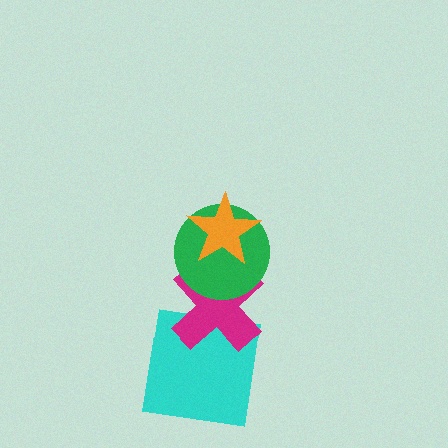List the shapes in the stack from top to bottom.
From top to bottom: the orange star, the green circle, the magenta cross, the cyan square.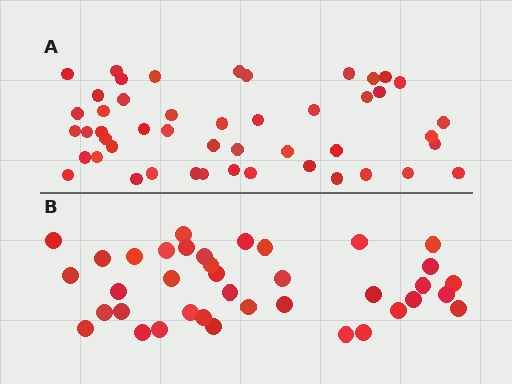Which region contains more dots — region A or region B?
Region A (the top region) has more dots.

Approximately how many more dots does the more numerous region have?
Region A has roughly 10 or so more dots than region B.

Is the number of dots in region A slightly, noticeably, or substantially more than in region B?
Region A has noticeably more, but not dramatically so. The ratio is roughly 1.3 to 1.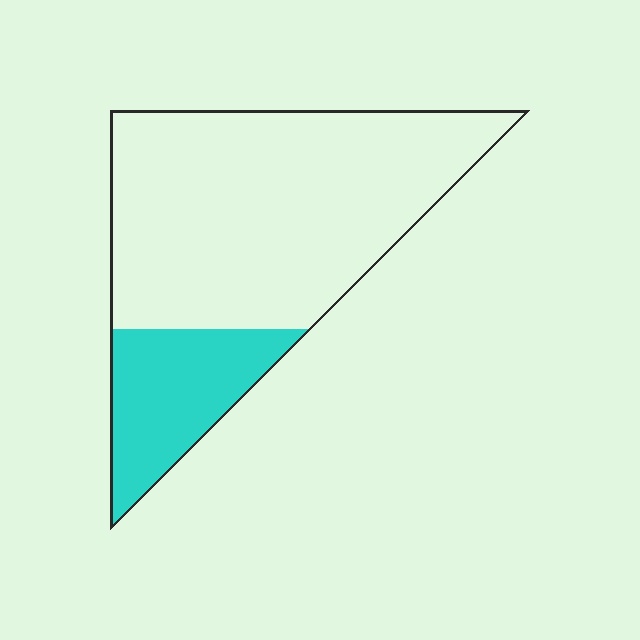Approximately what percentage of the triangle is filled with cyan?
Approximately 25%.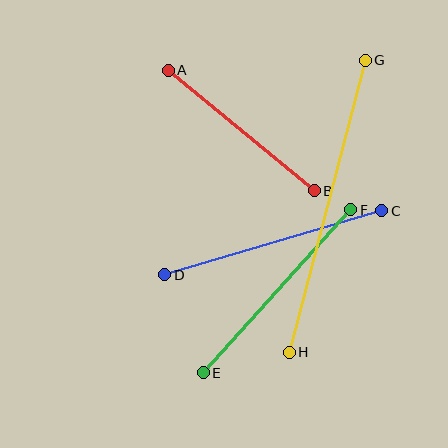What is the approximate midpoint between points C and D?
The midpoint is at approximately (273, 243) pixels.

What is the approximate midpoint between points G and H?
The midpoint is at approximately (327, 206) pixels.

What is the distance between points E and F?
The distance is approximately 220 pixels.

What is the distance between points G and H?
The distance is approximately 302 pixels.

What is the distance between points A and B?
The distance is approximately 190 pixels.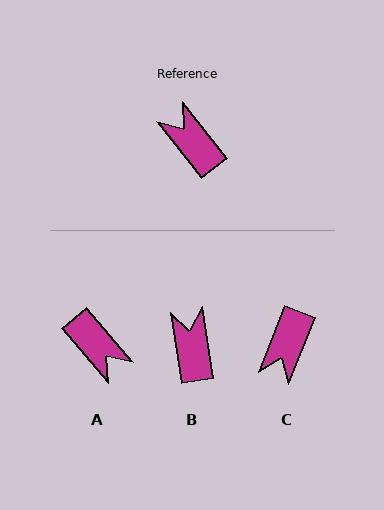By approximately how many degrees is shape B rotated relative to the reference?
Approximately 29 degrees clockwise.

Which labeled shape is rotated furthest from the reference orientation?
A, about 178 degrees away.